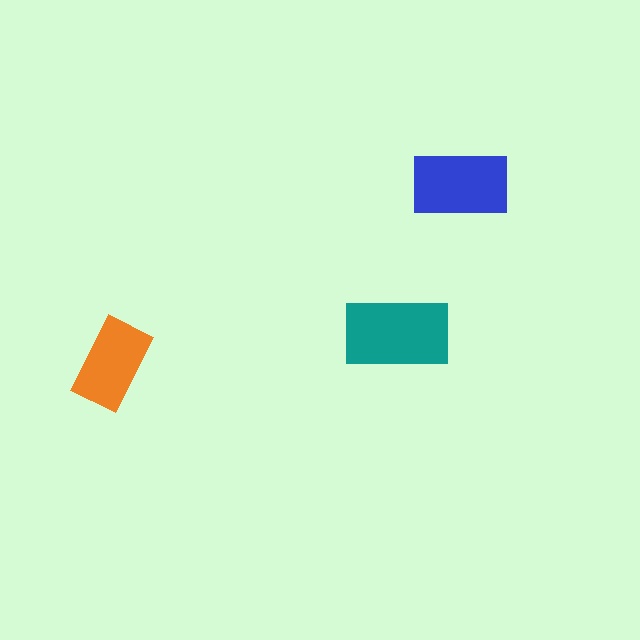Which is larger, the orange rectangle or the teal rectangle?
The teal one.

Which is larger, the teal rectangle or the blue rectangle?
The teal one.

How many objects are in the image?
There are 3 objects in the image.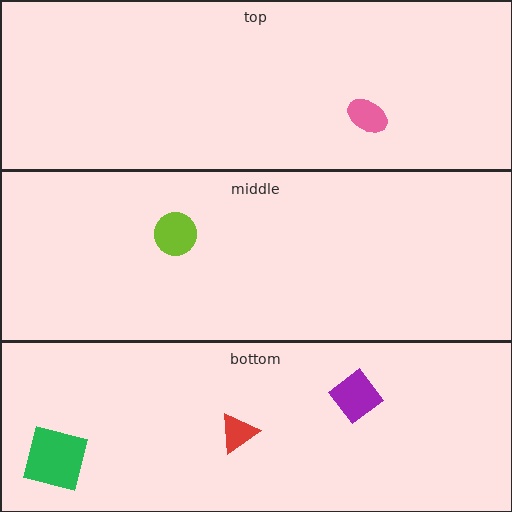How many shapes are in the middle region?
1.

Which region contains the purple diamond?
The bottom region.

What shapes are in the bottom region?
The green square, the purple diamond, the red triangle.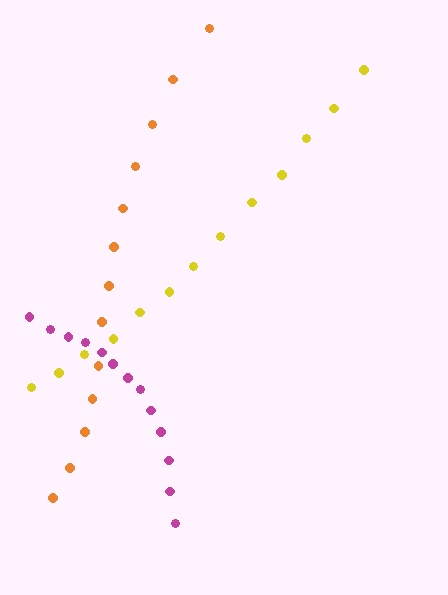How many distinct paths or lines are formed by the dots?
There are 3 distinct paths.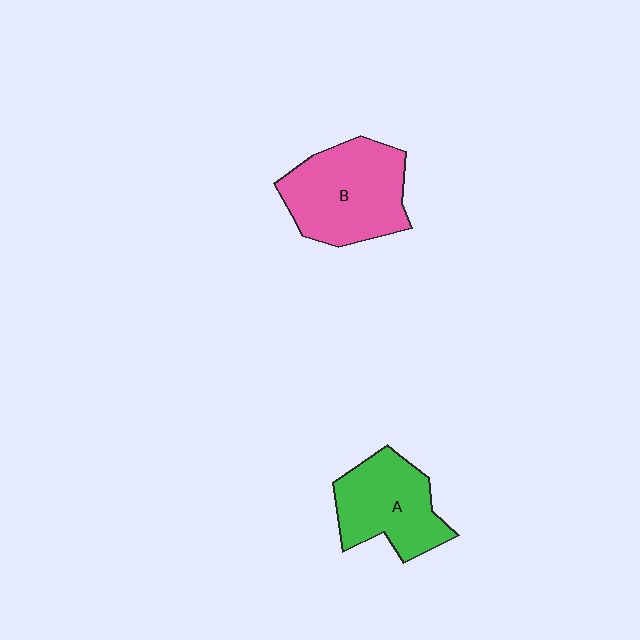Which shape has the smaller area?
Shape A (green).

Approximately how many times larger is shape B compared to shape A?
Approximately 1.2 times.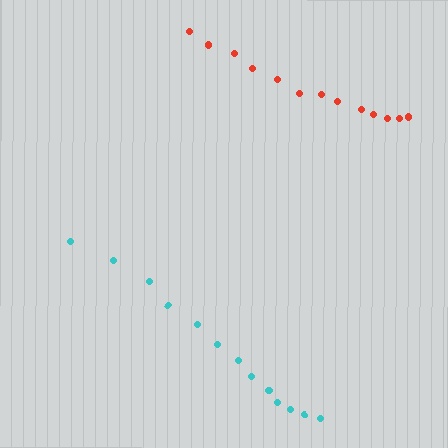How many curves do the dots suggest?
There are 2 distinct paths.